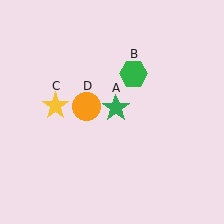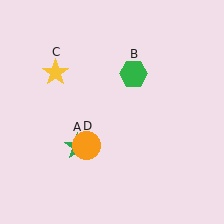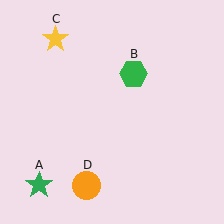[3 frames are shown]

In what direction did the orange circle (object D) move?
The orange circle (object D) moved down.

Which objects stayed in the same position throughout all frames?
Green hexagon (object B) remained stationary.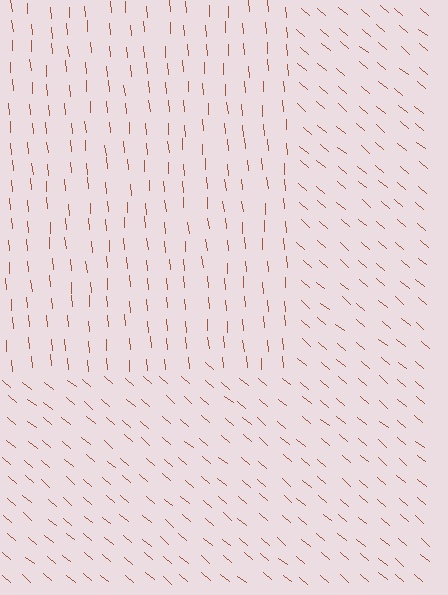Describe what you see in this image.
The image is filled with small brown line segments. A rectangle region in the image has lines oriented differently from the surrounding lines, creating a visible texture boundary.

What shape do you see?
I see a rectangle.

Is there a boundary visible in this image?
Yes, there is a texture boundary formed by a change in line orientation.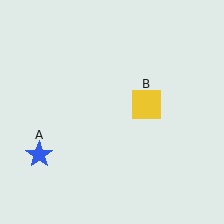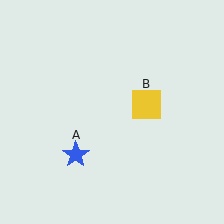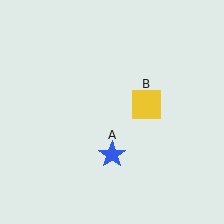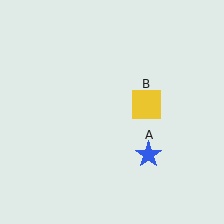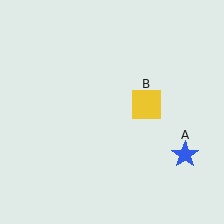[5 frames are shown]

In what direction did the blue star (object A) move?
The blue star (object A) moved right.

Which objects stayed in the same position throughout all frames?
Yellow square (object B) remained stationary.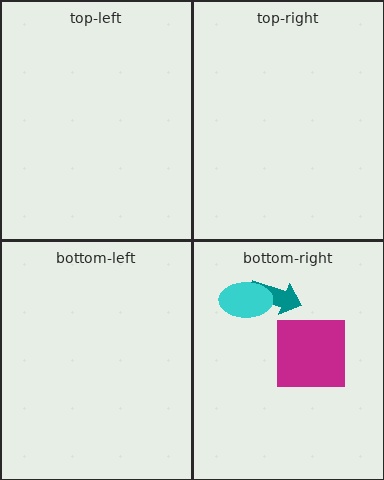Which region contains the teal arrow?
The bottom-right region.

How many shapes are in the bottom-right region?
3.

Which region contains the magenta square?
The bottom-right region.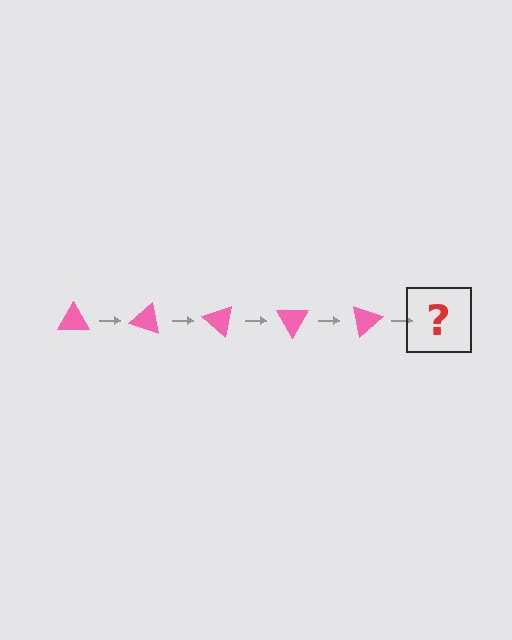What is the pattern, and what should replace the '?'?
The pattern is that the triangle rotates 20 degrees each step. The '?' should be a pink triangle rotated 100 degrees.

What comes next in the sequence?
The next element should be a pink triangle rotated 100 degrees.